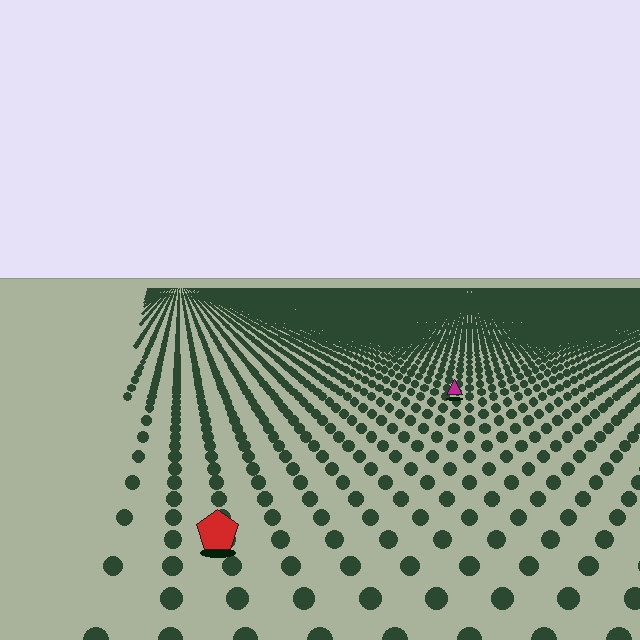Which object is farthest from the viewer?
The magenta triangle is farthest from the viewer. It appears smaller and the ground texture around it is denser.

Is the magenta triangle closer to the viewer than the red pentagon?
No. The red pentagon is closer — you can tell from the texture gradient: the ground texture is coarser near it.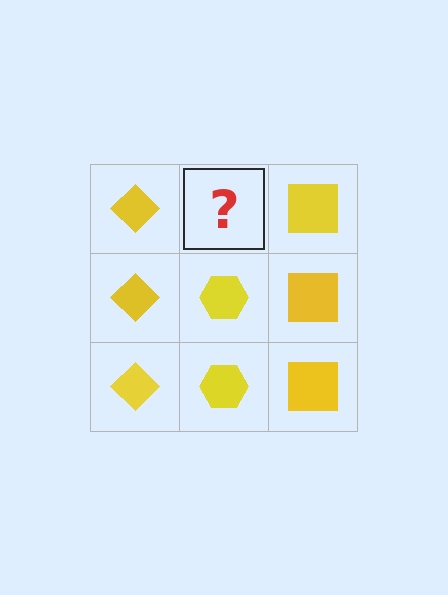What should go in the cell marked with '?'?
The missing cell should contain a yellow hexagon.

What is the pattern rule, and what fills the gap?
The rule is that each column has a consistent shape. The gap should be filled with a yellow hexagon.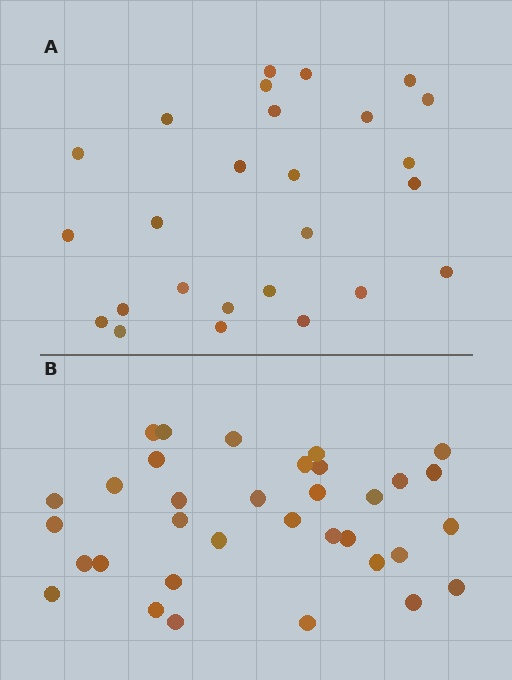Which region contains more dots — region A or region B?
Region B (the bottom region) has more dots.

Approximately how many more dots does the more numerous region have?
Region B has roughly 8 or so more dots than region A.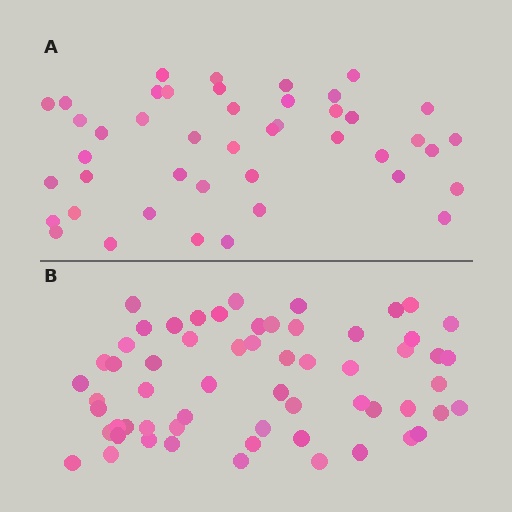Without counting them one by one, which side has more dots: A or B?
Region B (the bottom region) has more dots.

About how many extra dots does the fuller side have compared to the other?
Region B has approximately 15 more dots than region A.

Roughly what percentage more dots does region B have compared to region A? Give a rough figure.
About 35% more.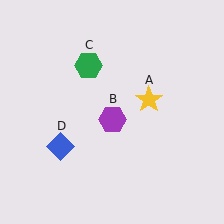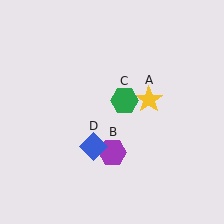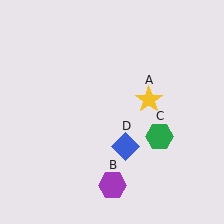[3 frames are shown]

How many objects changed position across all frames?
3 objects changed position: purple hexagon (object B), green hexagon (object C), blue diamond (object D).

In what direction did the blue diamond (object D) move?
The blue diamond (object D) moved right.